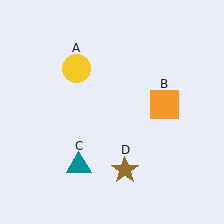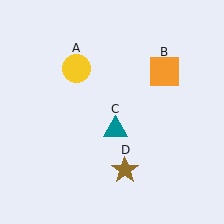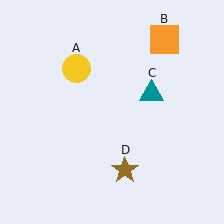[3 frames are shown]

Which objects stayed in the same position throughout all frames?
Yellow circle (object A) and brown star (object D) remained stationary.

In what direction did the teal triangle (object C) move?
The teal triangle (object C) moved up and to the right.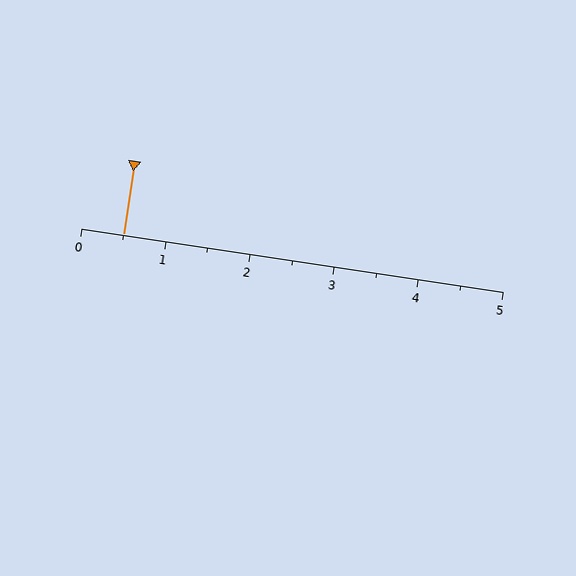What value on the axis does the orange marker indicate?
The marker indicates approximately 0.5.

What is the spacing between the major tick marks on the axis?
The major ticks are spaced 1 apart.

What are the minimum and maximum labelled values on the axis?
The axis runs from 0 to 5.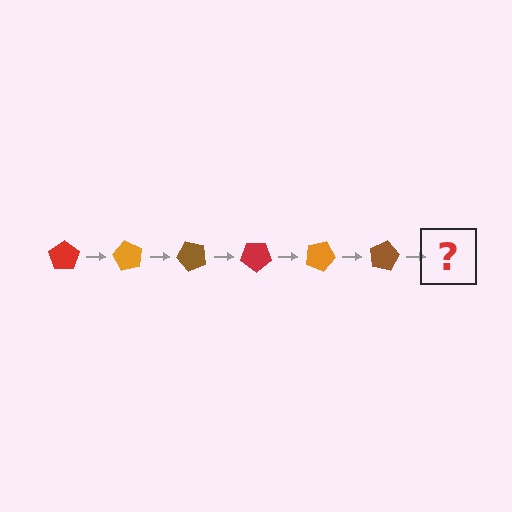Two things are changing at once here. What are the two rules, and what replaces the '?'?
The two rules are that it rotates 60 degrees each step and the color cycles through red, orange, and brown. The '?' should be a red pentagon, rotated 360 degrees from the start.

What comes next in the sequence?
The next element should be a red pentagon, rotated 360 degrees from the start.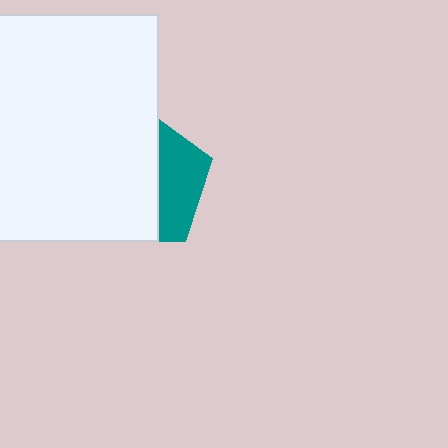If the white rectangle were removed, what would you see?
You would see the complete teal pentagon.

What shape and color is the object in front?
The object in front is a white rectangle.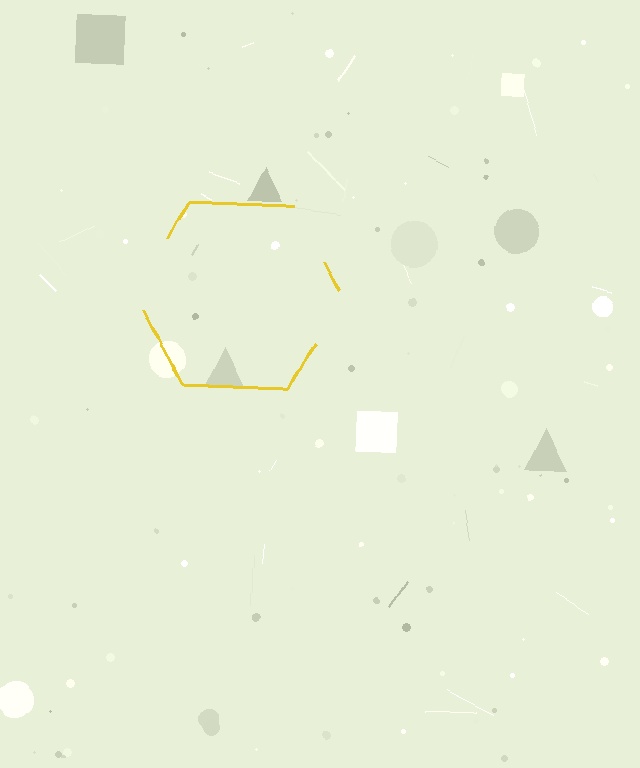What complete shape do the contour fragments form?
The contour fragments form a hexagon.